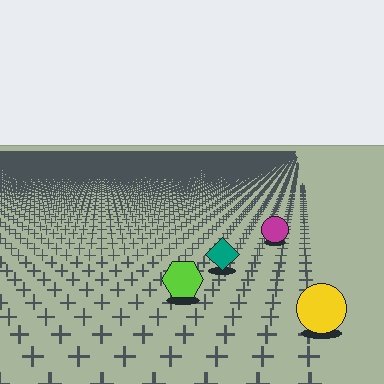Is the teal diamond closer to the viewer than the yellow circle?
No. The yellow circle is closer — you can tell from the texture gradient: the ground texture is coarser near it.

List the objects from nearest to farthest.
From nearest to farthest: the yellow circle, the lime hexagon, the teal diamond, the magenta circle.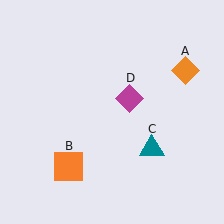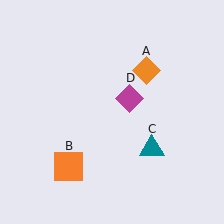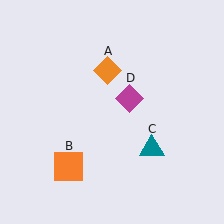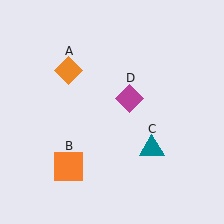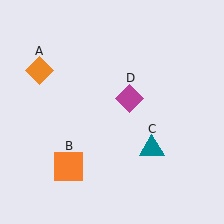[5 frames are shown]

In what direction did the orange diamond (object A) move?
The orange diamond (object A) moved left.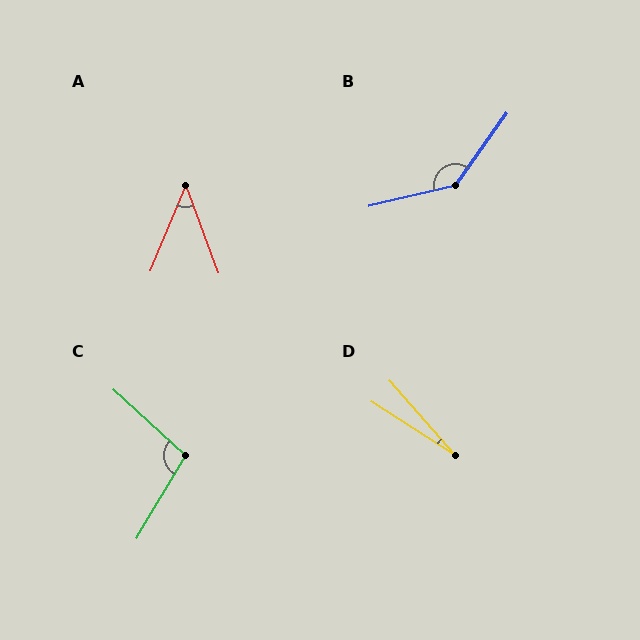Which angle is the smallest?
D, at approximately 17 degrees.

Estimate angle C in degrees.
Approximately 102 degrees.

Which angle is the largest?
B, at approximately 139 degrees.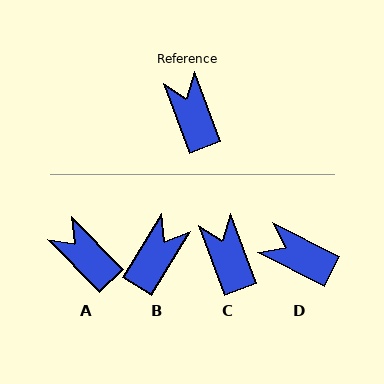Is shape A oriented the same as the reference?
No, it is off by about 24 degrees.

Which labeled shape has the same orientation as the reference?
C.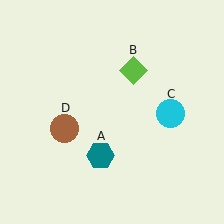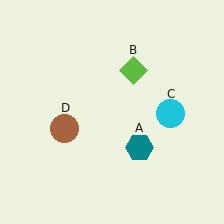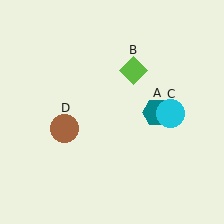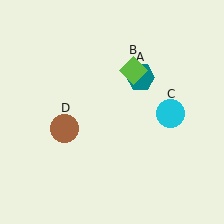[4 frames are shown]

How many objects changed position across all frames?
1 object changed position: teal hexagon (object A).